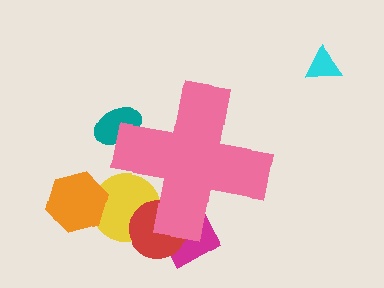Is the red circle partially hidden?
Yes, the red circle is partially hidden behind the pink cross.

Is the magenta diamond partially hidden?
Yes, the magenta diamond is partially hidden behind the pink cross.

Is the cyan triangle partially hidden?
No, the cyan triangle is fully visible.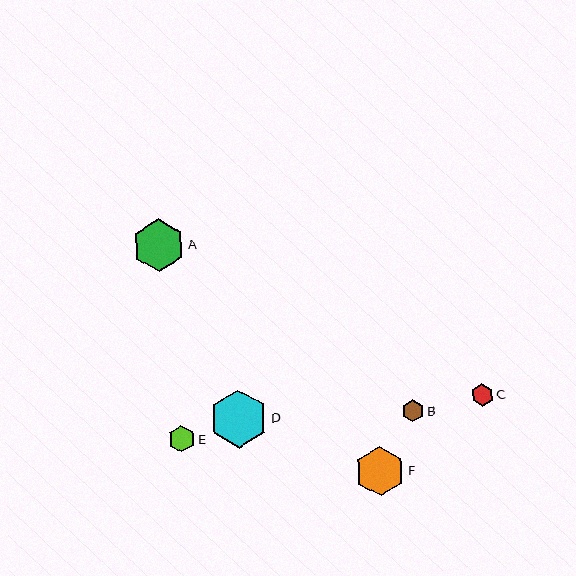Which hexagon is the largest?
Hexagon D is the largest with a size of approximately 58 pixels.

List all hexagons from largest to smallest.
From largest to smallest: D, A, F, E, C, B.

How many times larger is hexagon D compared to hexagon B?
Hexagon D is approximately 2.6 times the size of hexagon B.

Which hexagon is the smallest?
Hexagon B is the smallest with a size of approximately 22 pixels.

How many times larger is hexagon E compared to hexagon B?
Hexagon E is approximately 1.2 times the size of hexagon B.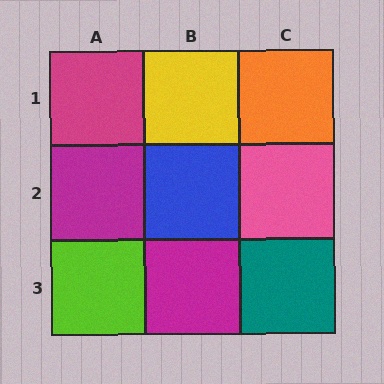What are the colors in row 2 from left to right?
Magenta, blue, pink.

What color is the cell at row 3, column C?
Teal.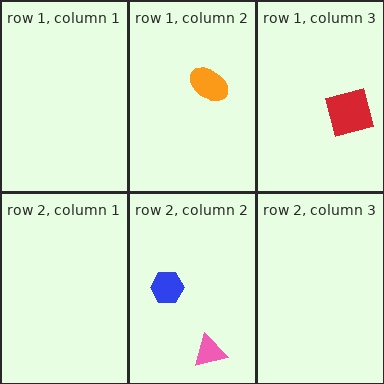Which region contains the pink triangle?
The row 2, column 2 region.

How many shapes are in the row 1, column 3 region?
1.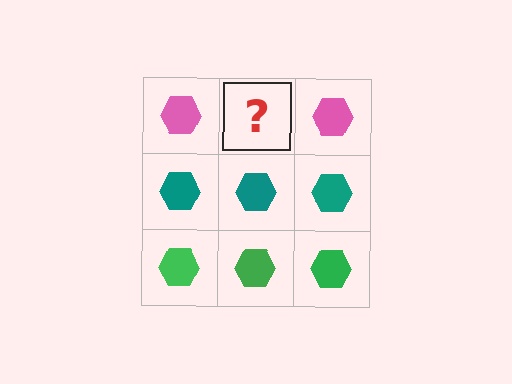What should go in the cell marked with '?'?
The missing cell should contain a pink hexagon.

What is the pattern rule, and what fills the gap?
The rule is that each row has a consistent color. The gap should be filled with a pink hexagon.